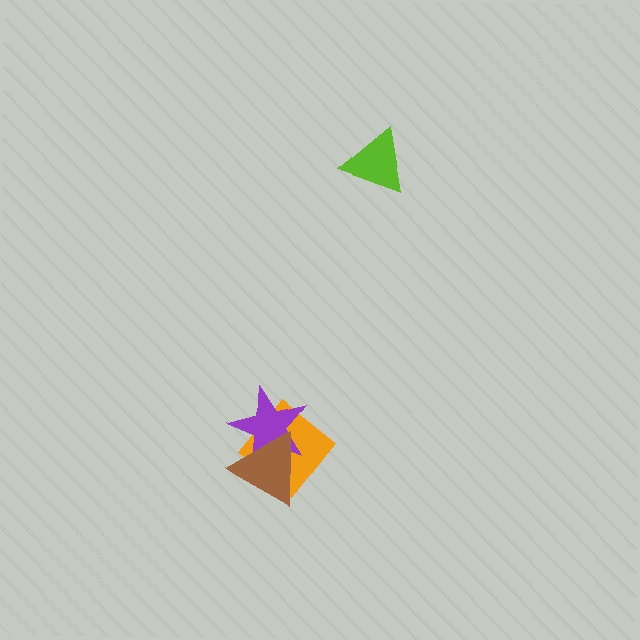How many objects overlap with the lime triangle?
0 objects overlap with the lime triangle.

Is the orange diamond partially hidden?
Yes, it is partially covered by another shape.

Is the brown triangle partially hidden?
No, no other shape covers it.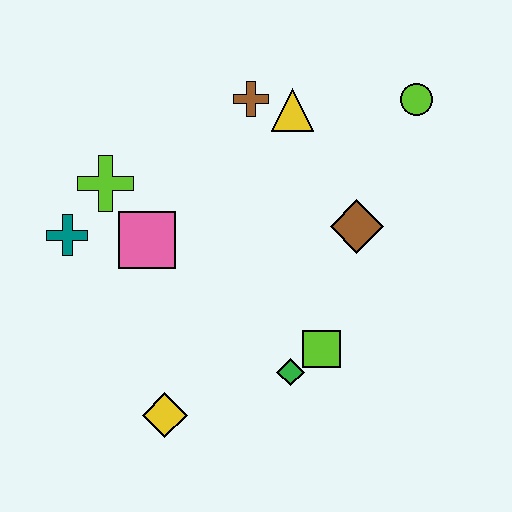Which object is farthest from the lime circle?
The yellow diamond is farthest from the lime circle.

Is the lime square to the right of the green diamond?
Yes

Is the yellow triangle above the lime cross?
Yes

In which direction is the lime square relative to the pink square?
The lime square is to the right of the pink square.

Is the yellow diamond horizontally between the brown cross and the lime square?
No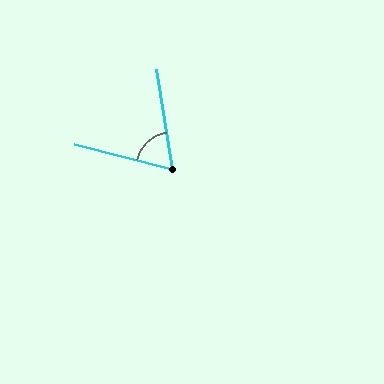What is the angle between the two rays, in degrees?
Approximately 66 degrees.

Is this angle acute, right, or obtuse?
It is acute.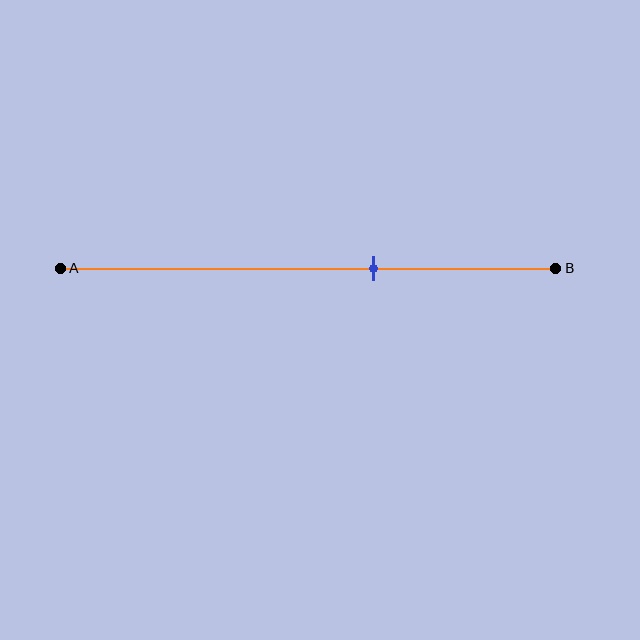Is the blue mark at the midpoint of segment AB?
No, the mark is at about 65% from A, not at the 50% midpoint.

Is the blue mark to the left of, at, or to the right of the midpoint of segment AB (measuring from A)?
The blue mark is to the right of the midpoint of segment AB.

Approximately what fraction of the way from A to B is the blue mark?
The blue mark is approximately 65% of the way from A to B.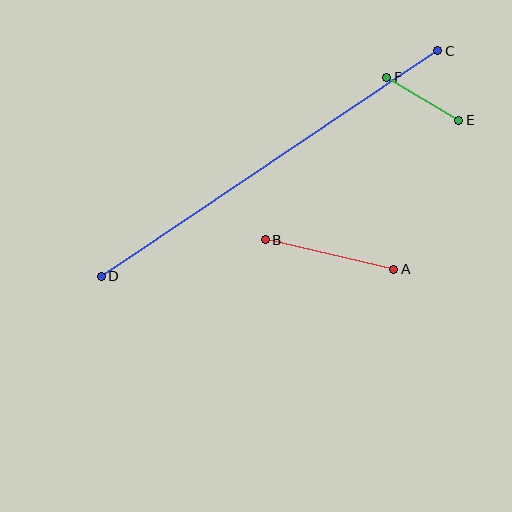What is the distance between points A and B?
The distance is approximately 132 pixels.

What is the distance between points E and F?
The distance is approximately 84 pixels.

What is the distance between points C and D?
The distance is approximately 405 pixels.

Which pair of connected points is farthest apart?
Points C and D are farthest apart.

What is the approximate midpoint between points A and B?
The midpoint is at approximately (330, 255) pixels.